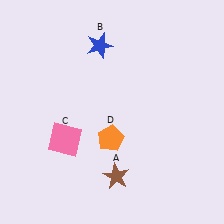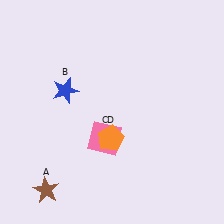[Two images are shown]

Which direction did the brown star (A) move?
The brown star (A) moved left.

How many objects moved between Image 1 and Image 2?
3 objects moved between the two images.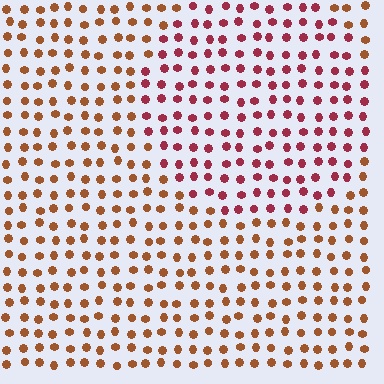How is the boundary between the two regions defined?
The boundary is defined purely by a slight shift in hue (about 37 degrees). Spacing, size, and orientation are identical on both sides.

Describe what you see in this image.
The image is filled with small brown elements in a uniform arrangement. A circle-shaped region is visible where the elements are tinted to a slightly different hue, forming a subtle color boundary.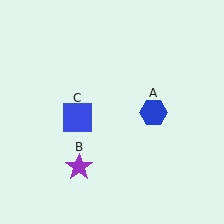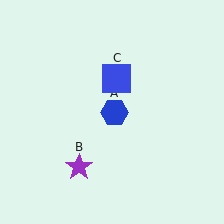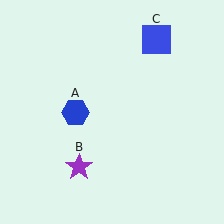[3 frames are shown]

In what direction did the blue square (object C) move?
The blue square (object C) moved up and to the right.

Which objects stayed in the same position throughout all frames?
Purple star (object B) remained stationary.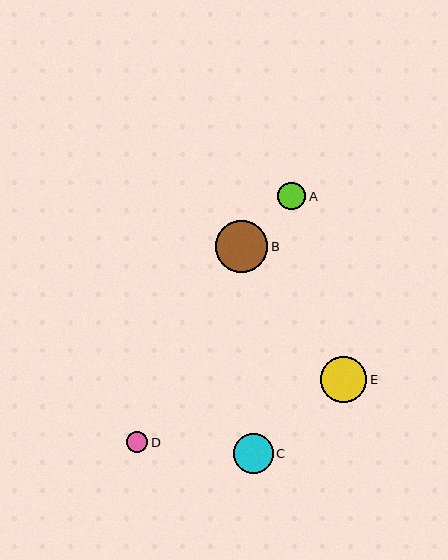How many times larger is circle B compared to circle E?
Circle B is approximately 1.1 times the size of circle E.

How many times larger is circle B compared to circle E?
Circle B is approximately 1.1 times the size of circle E.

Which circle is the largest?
Circle B is the largest with a size of approximately 53 pixels.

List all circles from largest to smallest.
From largest to smallest: B, E, C, A, D.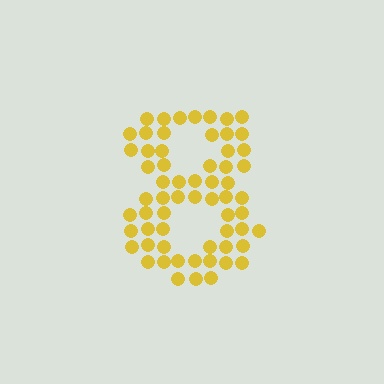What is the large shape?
The large shape is the digit 8.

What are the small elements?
The small elements are circles.